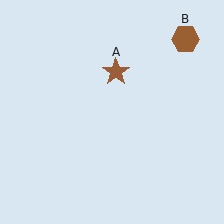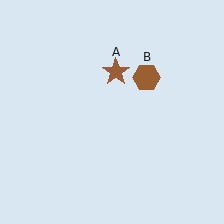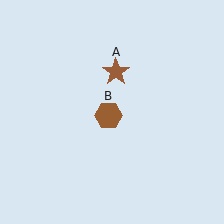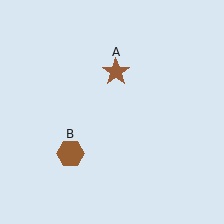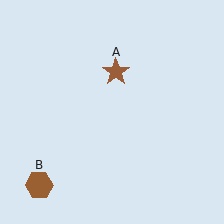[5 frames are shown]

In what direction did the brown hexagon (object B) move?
The brown hexagon (object B) moved down and to the left.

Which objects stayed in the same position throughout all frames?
Brown star (object A) remained stationary.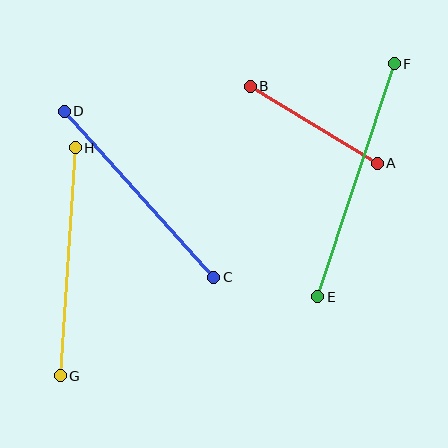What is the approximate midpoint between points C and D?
The midpoint is at approximately (139, 194) pixels.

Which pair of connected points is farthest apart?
Points E and F are farthest apart.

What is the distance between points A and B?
The distance is approximately 149 pixels.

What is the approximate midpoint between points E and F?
The midpoint is at approximately (356, 180) pixels.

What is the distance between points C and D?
The distance is approximately 223 pixels.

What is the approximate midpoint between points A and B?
The midpoint is at approximately (314, 125) pixels.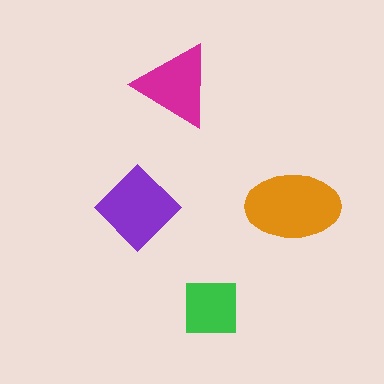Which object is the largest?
The orange ellipse.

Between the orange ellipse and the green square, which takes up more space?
The orange ellipse.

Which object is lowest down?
The green square is bottommost.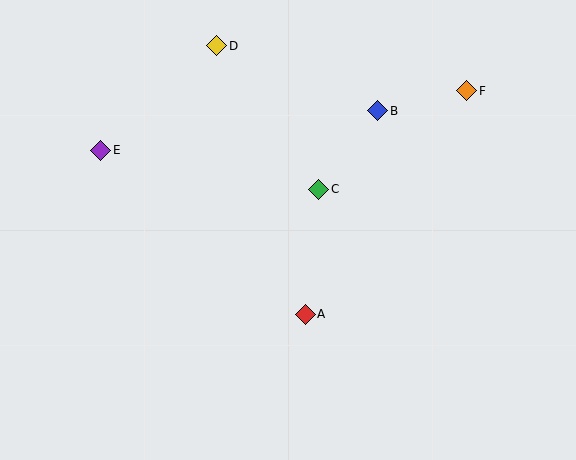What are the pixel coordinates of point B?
Point B is at (378, 111).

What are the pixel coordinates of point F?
Point F is at (467, 91).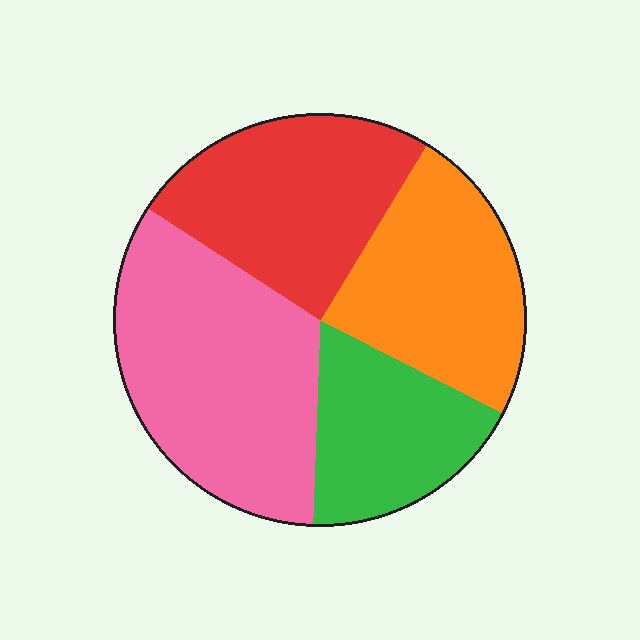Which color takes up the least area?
Green, at roughly 20%.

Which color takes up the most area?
Pink, at roughly 35%.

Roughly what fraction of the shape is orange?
Orange covers about 25% of the shape.